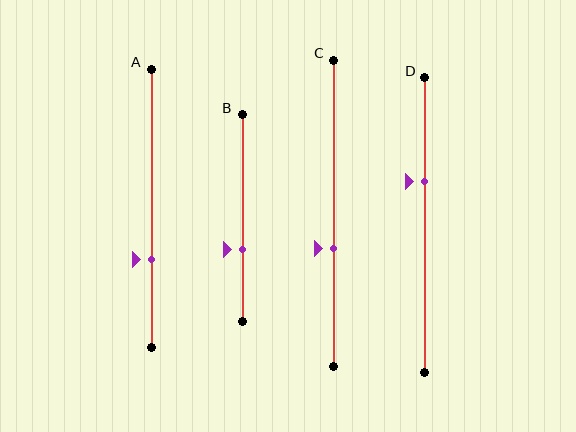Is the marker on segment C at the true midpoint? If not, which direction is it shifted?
No, the marker on segment C is shifted downward by about 11% of the segment length.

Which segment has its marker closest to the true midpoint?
Segment C has its marker closest to the true midpoint.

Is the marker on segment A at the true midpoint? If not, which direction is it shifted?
No, the marker on segment A is shifted downward by about 19% of the segment length.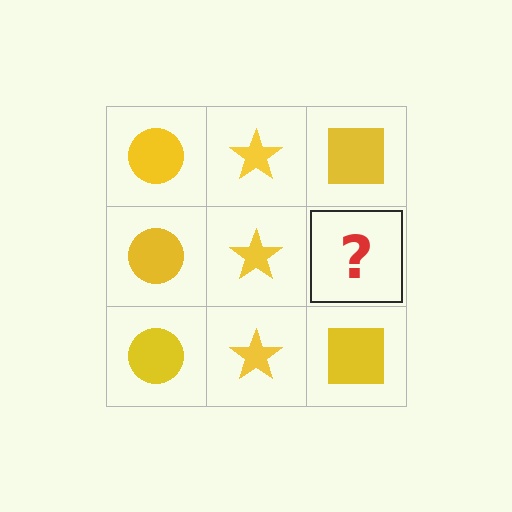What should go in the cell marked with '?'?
The missing cell should contain a yellow square.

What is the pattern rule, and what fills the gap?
The rule is that each column has a consistent shape. The gap should be filled with a yellow square.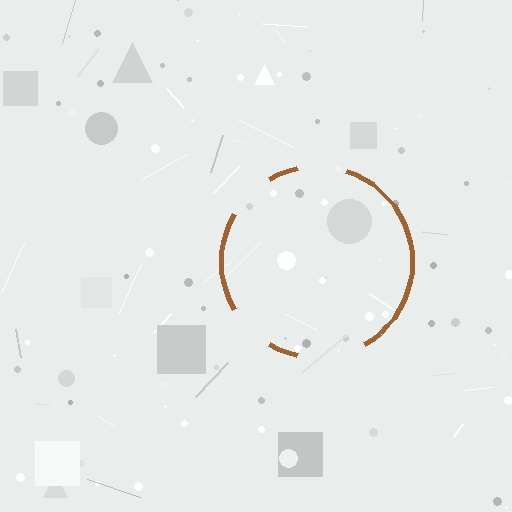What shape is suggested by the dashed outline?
The dashed outline suggests a circle.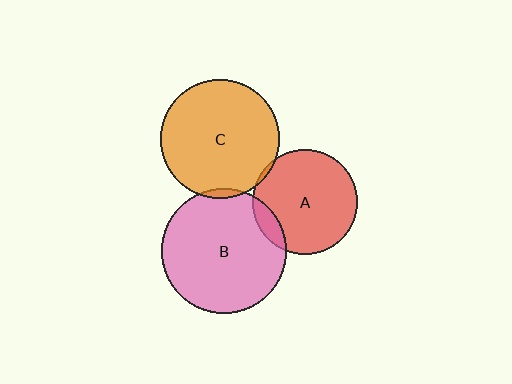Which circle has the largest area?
Circle B (pink).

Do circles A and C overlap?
Yes.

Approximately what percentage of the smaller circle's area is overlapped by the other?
Approximately 5%.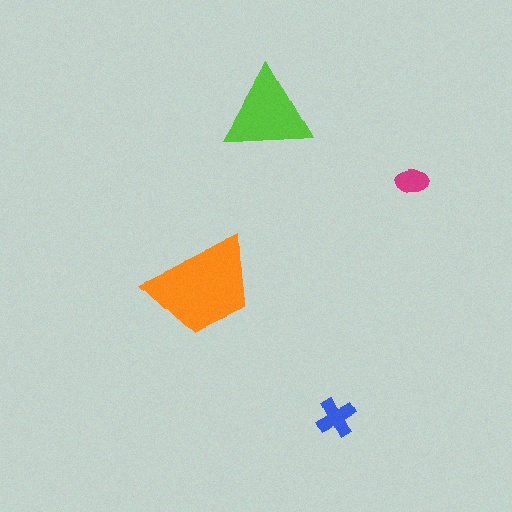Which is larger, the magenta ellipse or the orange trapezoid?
The orange trapezoid.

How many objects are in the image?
There are 4 objects in the image.